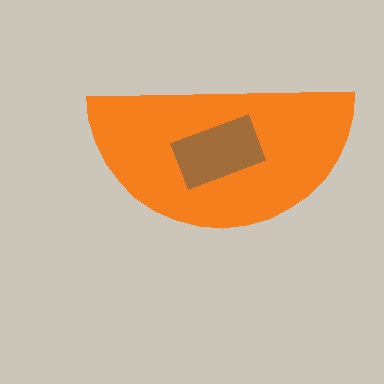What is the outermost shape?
The orange semicircle.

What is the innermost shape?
The brown rectangle.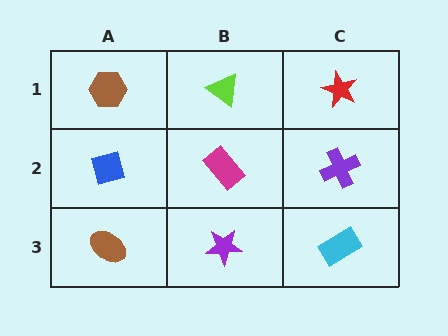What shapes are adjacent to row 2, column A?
A brown hexagon (row 1, column A), a brown ellipse (row 3, column A), a magenta rectangle (row 2, column B).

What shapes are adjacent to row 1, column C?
A purple cross (row 2, column C), a lime triangle (row 1, column B).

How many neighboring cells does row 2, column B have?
4.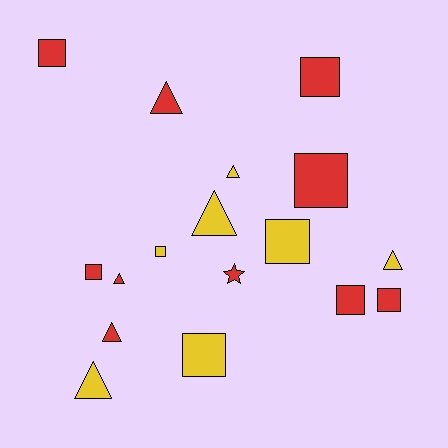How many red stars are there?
There is 1 red star.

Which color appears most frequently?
Red, with 10 objects.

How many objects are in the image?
There are 17 objects.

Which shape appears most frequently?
Square, with 9 objects.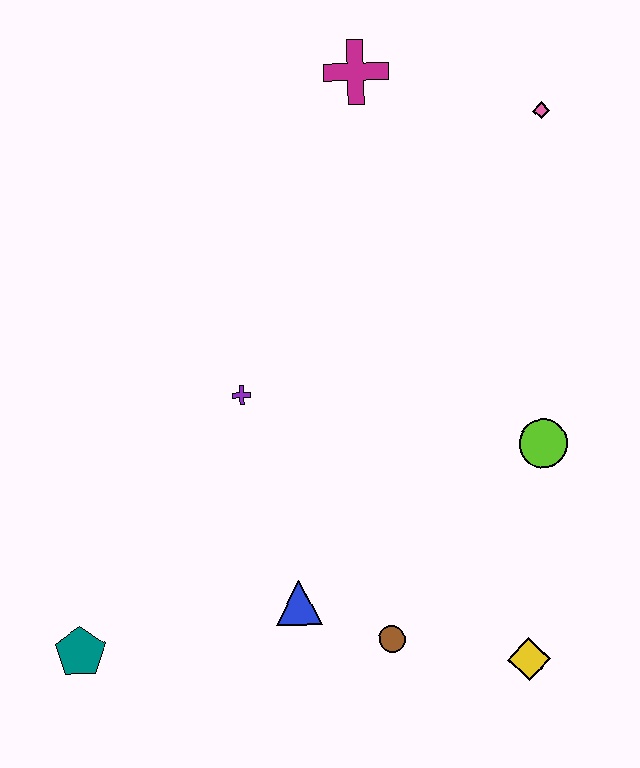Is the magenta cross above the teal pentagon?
Yes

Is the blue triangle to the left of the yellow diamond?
Yes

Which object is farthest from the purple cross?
The pink diamond is farthest from the purple cross.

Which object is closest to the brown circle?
The blue triangle is closest to the brown circle.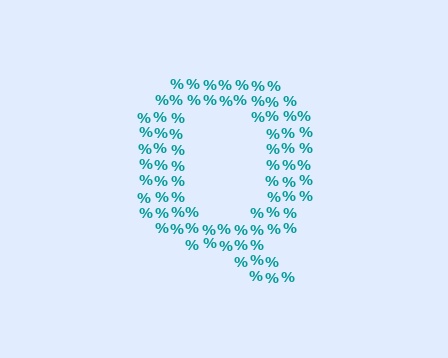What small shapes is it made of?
It is made of small percent signs.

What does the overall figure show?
The overall figure shows the letter Q.